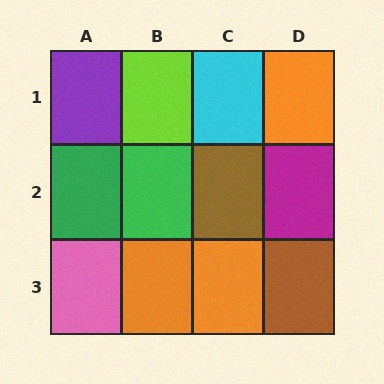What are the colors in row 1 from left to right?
Purple, lime, cyan, orange.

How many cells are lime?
1 cell is lime.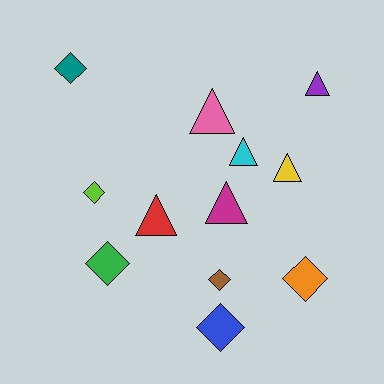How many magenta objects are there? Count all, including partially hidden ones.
There is 1 magenta object.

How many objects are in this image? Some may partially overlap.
There are 12 objects.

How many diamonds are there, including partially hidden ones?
There are 6 diamonds.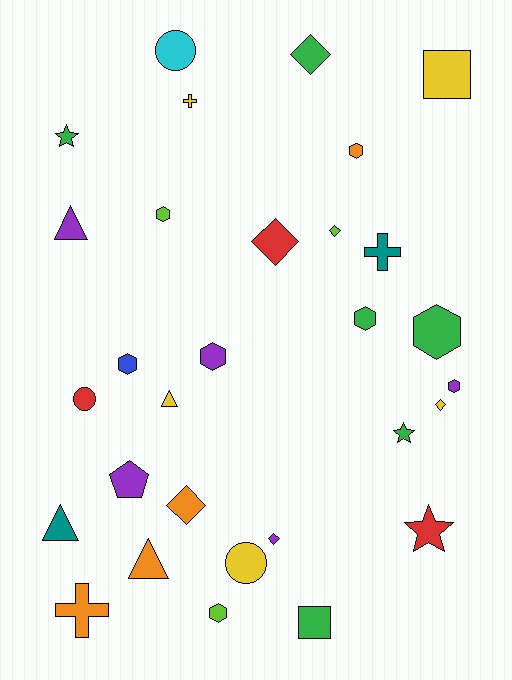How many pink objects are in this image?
There are no pink objects.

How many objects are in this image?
There are 30 objects.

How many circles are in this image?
There are 3 circles.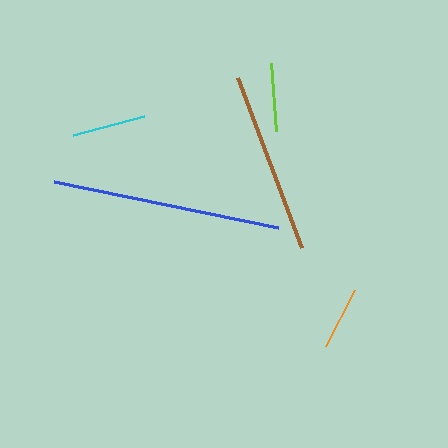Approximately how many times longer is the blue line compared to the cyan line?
The blue line is approximately 3.1 times the length of the cyan line.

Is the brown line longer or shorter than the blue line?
The blue line is longer than the brown line.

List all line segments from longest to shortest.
From longest to shortest: blue, brown, cyan, lime, orange.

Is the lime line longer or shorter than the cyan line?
The cyan line is longer than the lime line.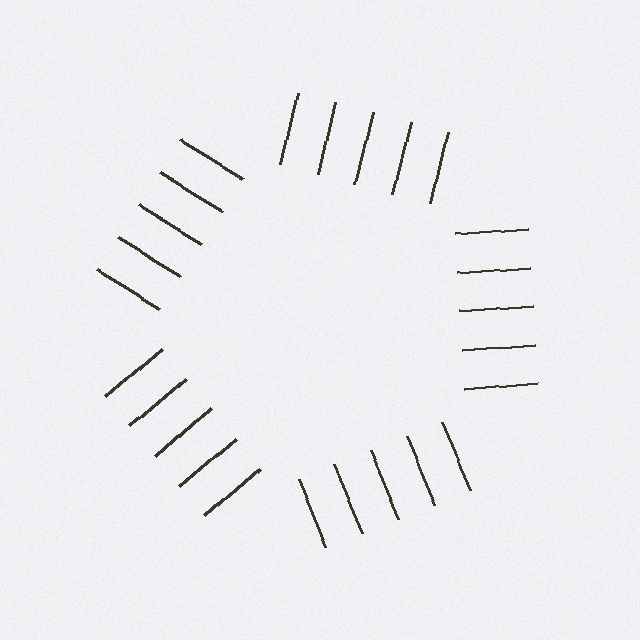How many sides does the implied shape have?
5 sides — the line-ends trace a pentagon.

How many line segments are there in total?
25 — 5 along each of the 5 edges.